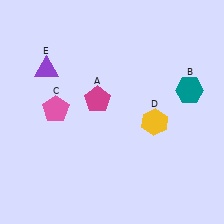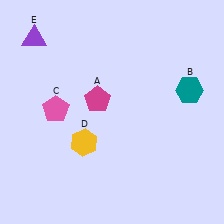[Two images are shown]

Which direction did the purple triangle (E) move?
The purple triangle (E) moved up.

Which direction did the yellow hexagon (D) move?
The yellow hexagon (D) moved left.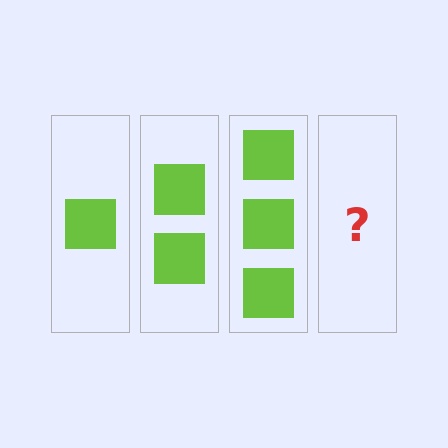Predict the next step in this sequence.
The next step is 4 squares.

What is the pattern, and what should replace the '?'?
The pattern is that each step adds one more square. The '?' should be 4 squares.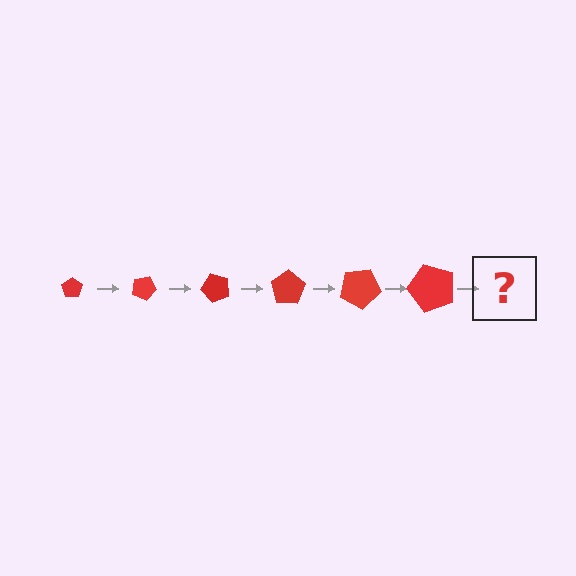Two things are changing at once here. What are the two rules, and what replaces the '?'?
The two rules are that the pentagon grows larger each step and it rotates 25 degrees each step. The '?' should be a pentagon, larger than the previous one and rotated 150 degrees from the start.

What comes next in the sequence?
The next element should be a pentagon, larger than the previous one and rotated 150 degrees from the start.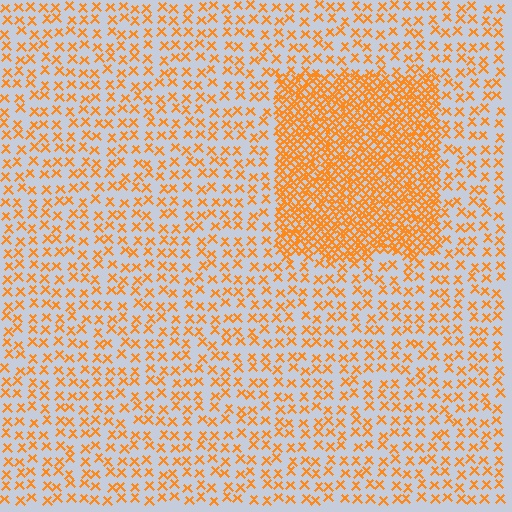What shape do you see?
I see a rectangle.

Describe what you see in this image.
The image contains small orange elements arranged at two different densities. A rectangle-shaped region is visible where the elements are more densely packed than the surrounding area.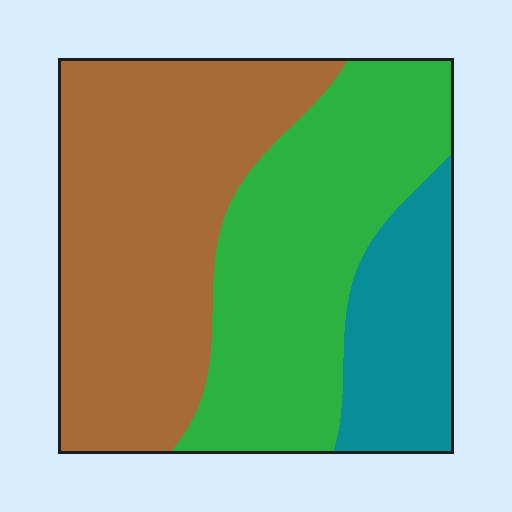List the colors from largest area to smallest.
From largest to smallest: brown, green, teal.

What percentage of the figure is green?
Green covers roughly 40% of the figure.